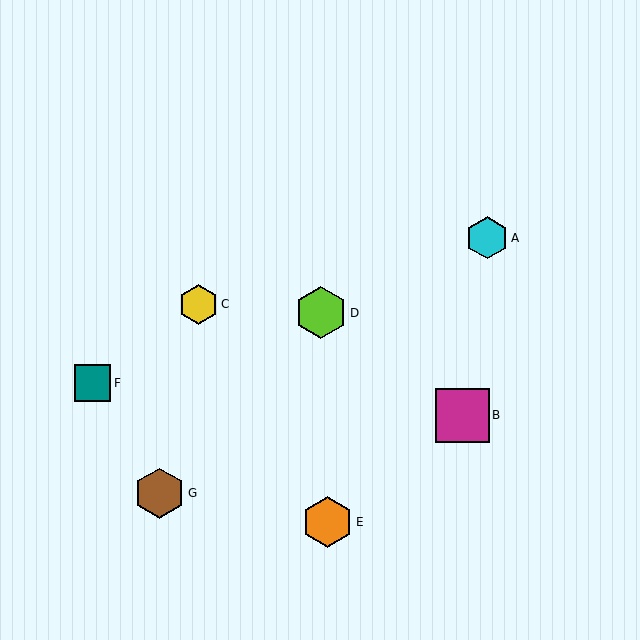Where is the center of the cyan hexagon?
The center of the cyan hexagon is at (487, 238).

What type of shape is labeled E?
Shape E is an orange hexagon.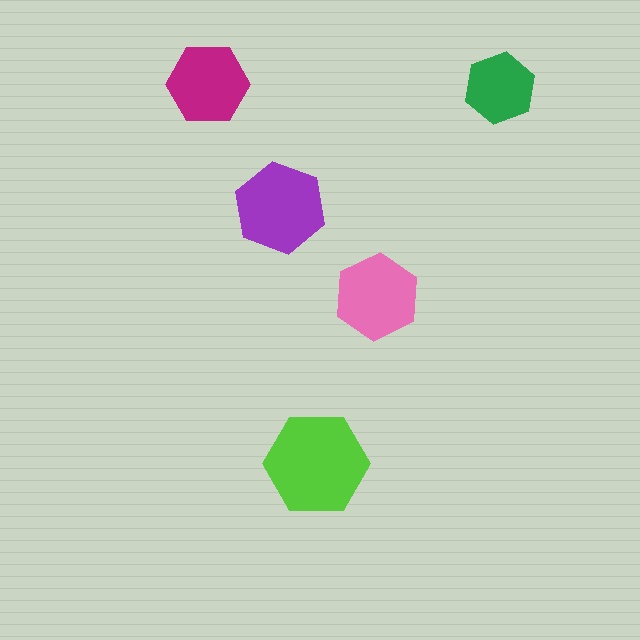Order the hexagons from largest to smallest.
the lime one, the purple one, the pink one, the magenta one, the green one.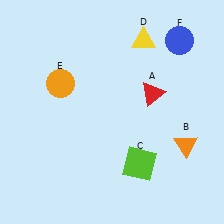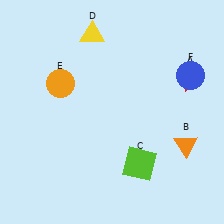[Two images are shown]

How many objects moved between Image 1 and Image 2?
3 objects moved between the two images.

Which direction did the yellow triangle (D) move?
The yellow triangle (D) moved left.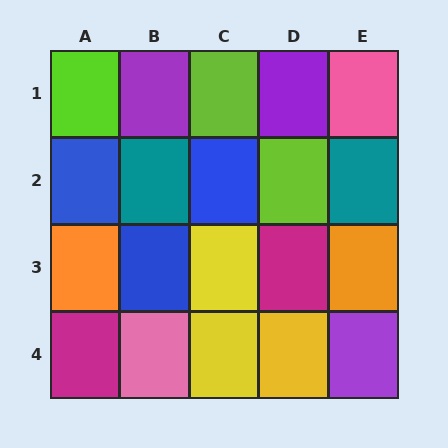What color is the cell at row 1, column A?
Lime.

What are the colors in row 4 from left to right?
Magenta, pink, yellow, yellow, purple.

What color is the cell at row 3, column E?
Orange.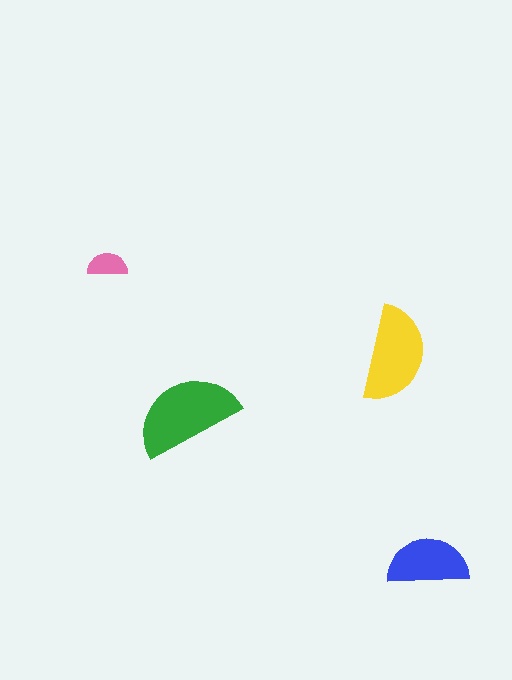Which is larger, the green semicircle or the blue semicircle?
The green one.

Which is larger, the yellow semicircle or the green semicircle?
The green one.